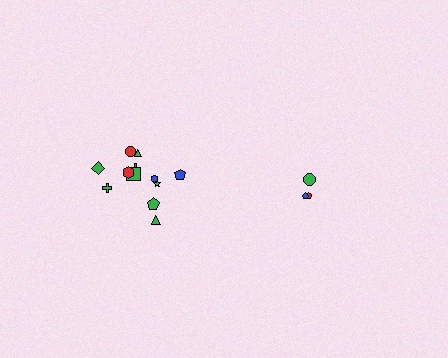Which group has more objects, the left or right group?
The left group.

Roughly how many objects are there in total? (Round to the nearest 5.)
Roughly 15 objects in total.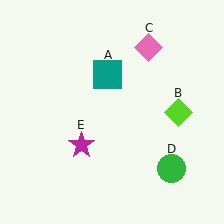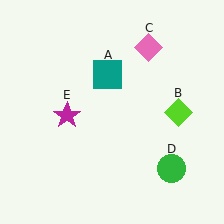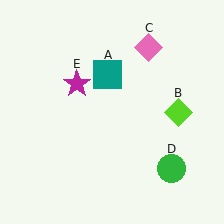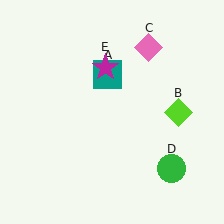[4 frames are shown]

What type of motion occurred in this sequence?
The magenta star (object E) rotated clockwise around the center of the scene.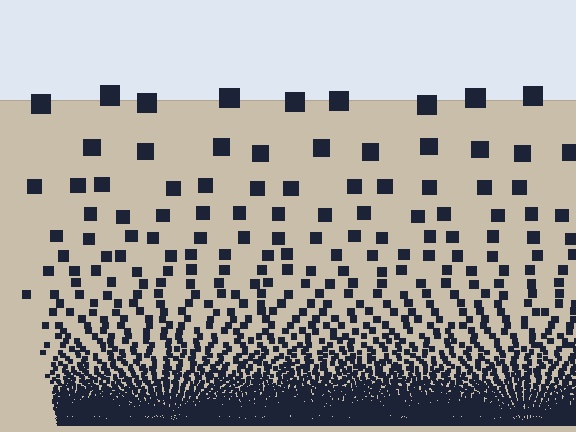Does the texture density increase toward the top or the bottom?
Density increases toward the bottom.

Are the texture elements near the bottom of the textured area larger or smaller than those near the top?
Smaller. The gradient is inverted — elements near the bottom are smaller and denser.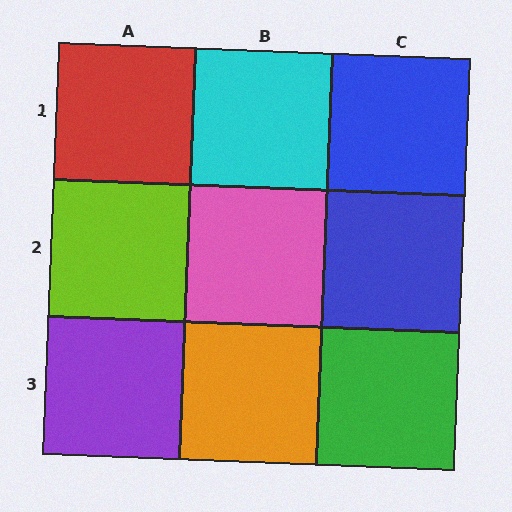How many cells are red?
1 cell is red.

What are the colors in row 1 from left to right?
Red, cyan, blue.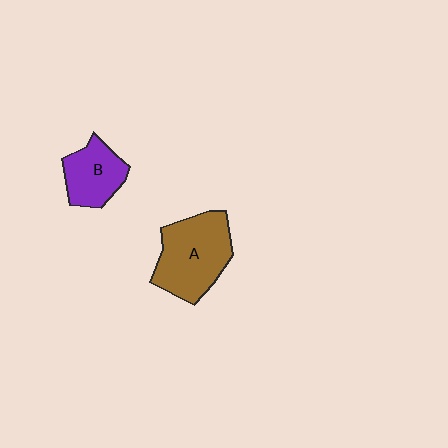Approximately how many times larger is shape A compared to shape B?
Approximately 1.6 times.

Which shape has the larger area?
Shape A (brown).